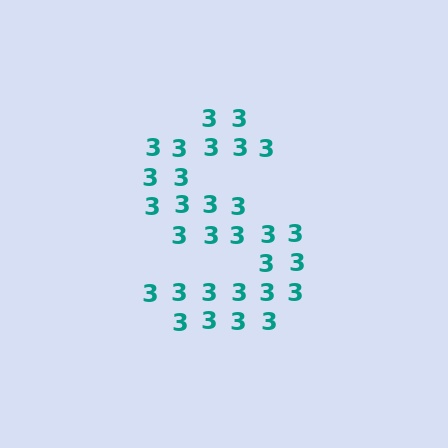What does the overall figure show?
The overall figure shows the letter S.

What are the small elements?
The small elements are digit 3's.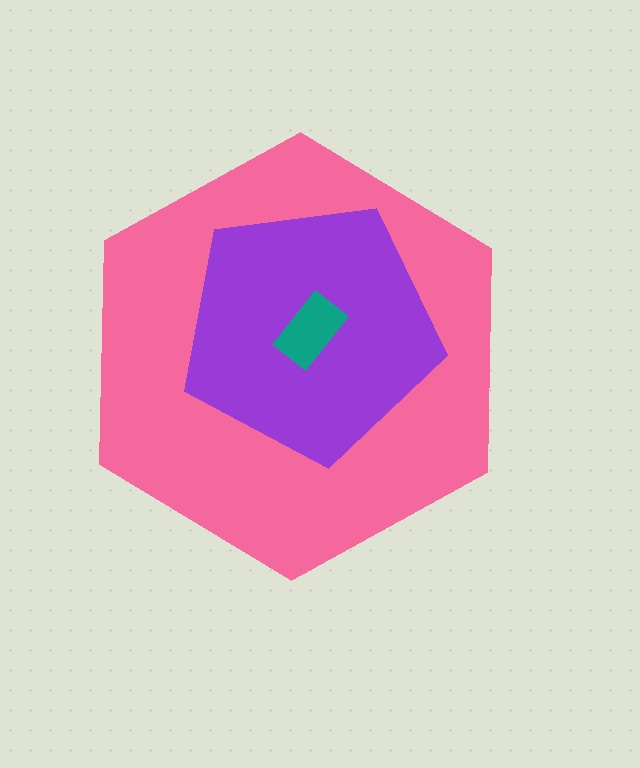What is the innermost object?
The teal rectangle.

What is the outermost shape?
The pink hexagon.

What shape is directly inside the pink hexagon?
The purple pentagon.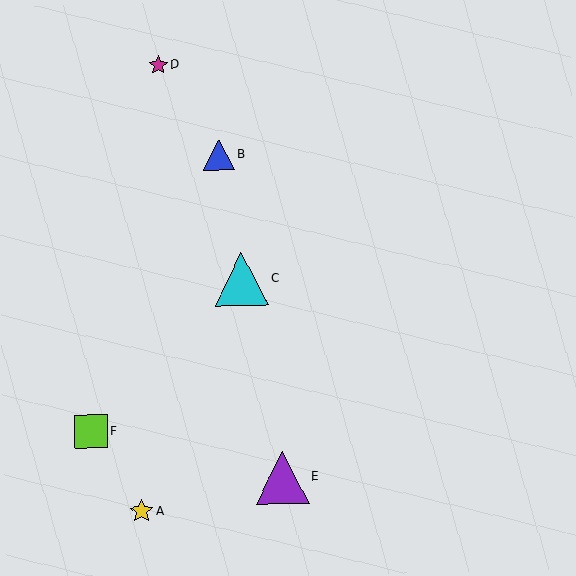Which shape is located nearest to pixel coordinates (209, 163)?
The blue triangle (labeled B) at (219, 155) is nearest to that location.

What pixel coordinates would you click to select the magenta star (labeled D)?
Click at (158, 65) to select the magenta star D.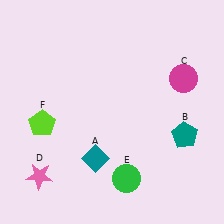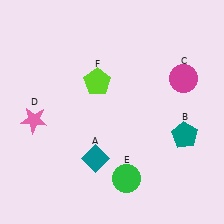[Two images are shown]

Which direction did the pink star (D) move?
The pink star (D) moved up.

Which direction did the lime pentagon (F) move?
The lime pentagon (F) moved right.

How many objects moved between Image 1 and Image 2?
2 objects moved between the two images.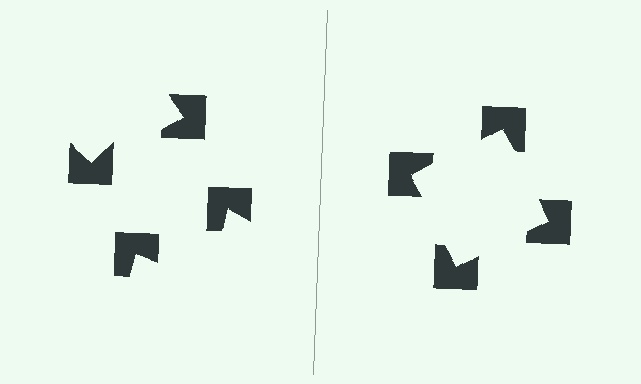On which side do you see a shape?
An illusory square appears on the right side. On the left side the wedge cuts are rotated, so no coherent shape forms.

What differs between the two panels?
The notched squares are positioned identically on both sides; only the wedge orientations differ. On the right they align to a square; on the left they are misaligned.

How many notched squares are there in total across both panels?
8 — 4 on each side.